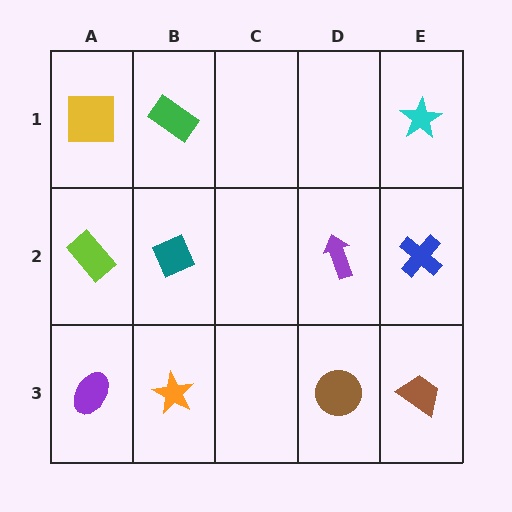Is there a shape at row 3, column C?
No, that cell is empty.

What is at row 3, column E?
A brown trapezoid.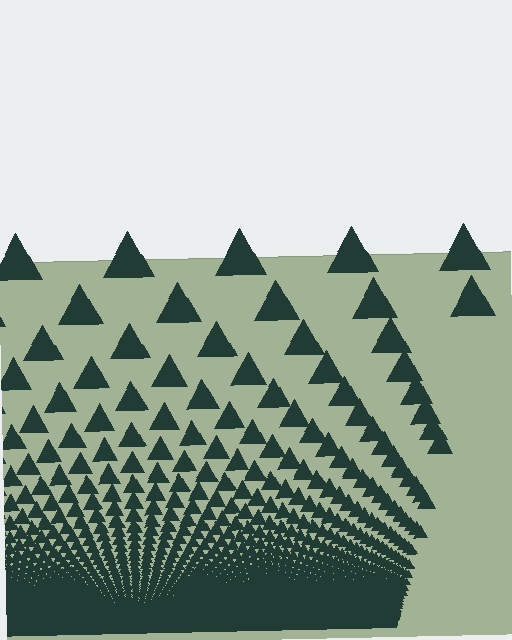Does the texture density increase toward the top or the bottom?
Density increases toward the bottom.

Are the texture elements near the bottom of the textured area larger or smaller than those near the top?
Smaller. The gradient is inverted — elements near the bottom are smaller and denser.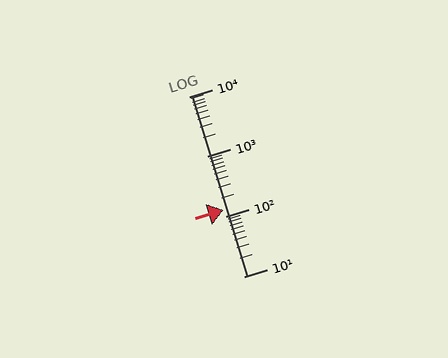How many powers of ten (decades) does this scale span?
The scale spans 3 decades, from 10 to 10000.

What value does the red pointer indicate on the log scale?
The pointer indicates approximately 130.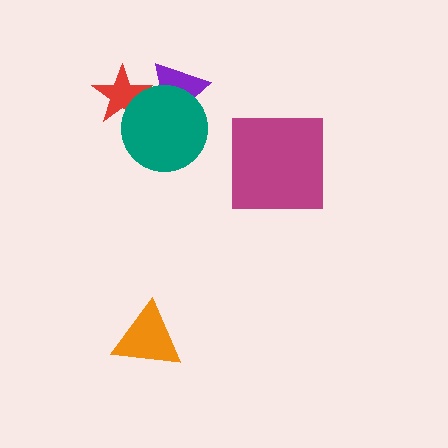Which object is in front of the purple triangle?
The teal circle is in front of the purple triangle.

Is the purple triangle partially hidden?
Yes, it is partially covered by another shape.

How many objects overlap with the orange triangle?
0 objects overlap with the orange triangle.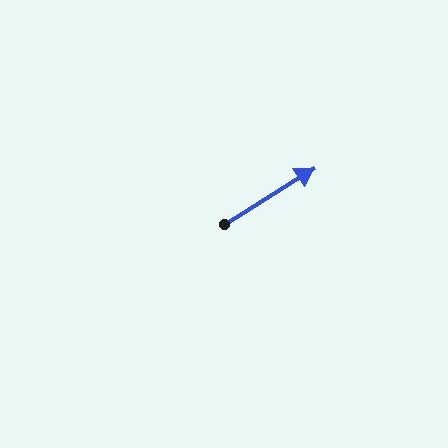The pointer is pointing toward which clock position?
Roughly 2 o'clock.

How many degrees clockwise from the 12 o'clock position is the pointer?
Approximately 58 degrees.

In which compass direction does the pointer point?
Northeast.